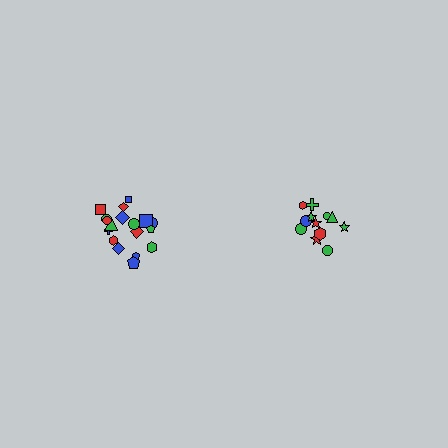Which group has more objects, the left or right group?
The left group.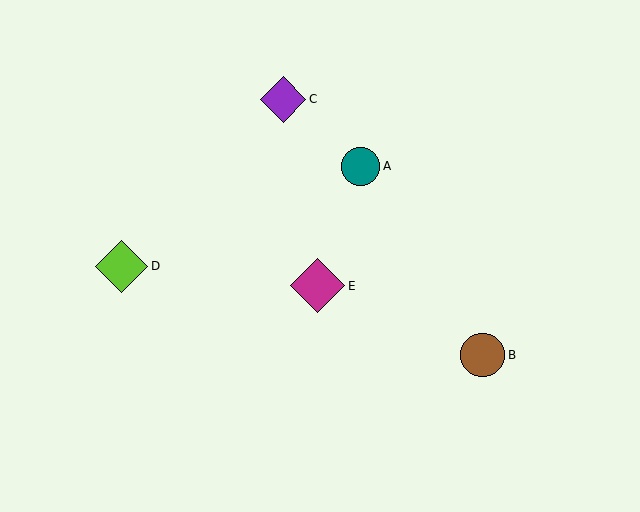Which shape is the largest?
The magenta diamond (labeled E) is the largest.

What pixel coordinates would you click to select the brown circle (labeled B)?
Click at (483, 355) to select the brown circle B.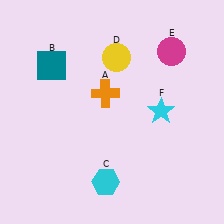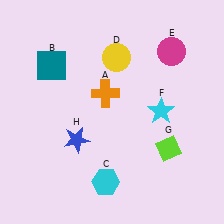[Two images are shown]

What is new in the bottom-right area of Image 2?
A lime diamond (G) was added in the bottom-right area of Image 2.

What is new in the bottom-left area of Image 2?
A blue star (H) was added in the bottom-left area of Image 2.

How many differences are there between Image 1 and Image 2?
There are 2 differences between the two images.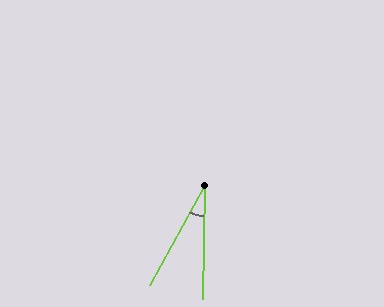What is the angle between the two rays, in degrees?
Approximately 28 degrees.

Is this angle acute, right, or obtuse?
It is acute.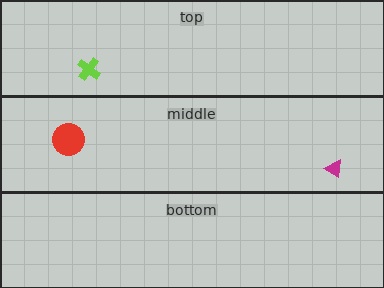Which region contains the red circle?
The middle region.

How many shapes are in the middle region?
2.